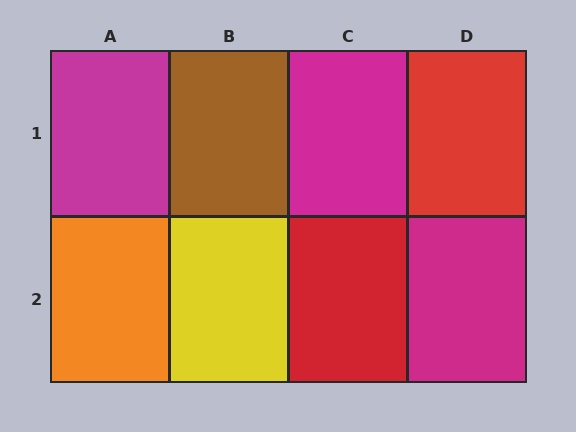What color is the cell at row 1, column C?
Magenta.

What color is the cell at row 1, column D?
Red.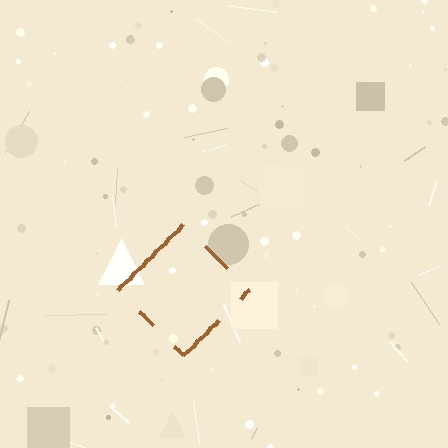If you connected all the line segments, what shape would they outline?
They would outline a diamond.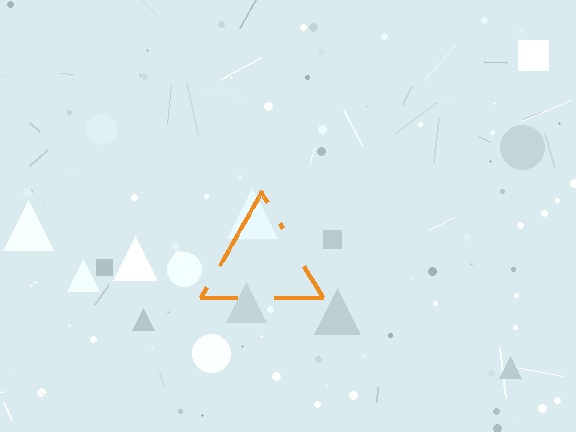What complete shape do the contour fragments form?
The contour fragments form a triangle.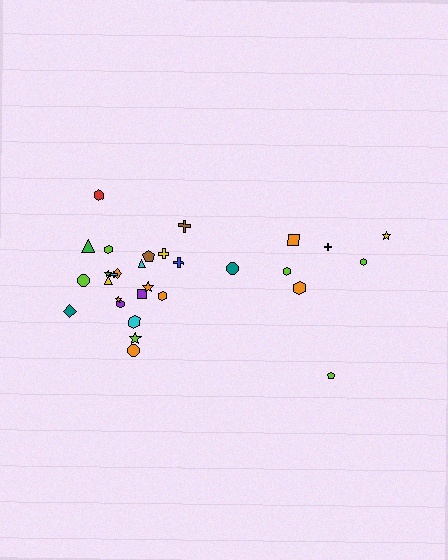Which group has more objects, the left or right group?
The left group.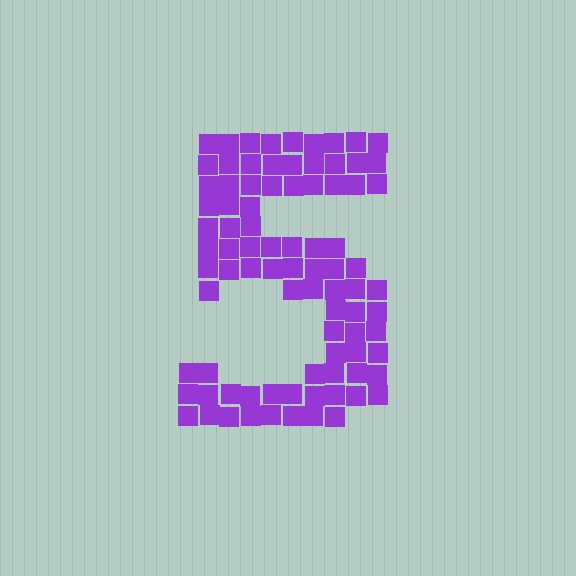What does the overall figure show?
The overall figure shows the digit 5.